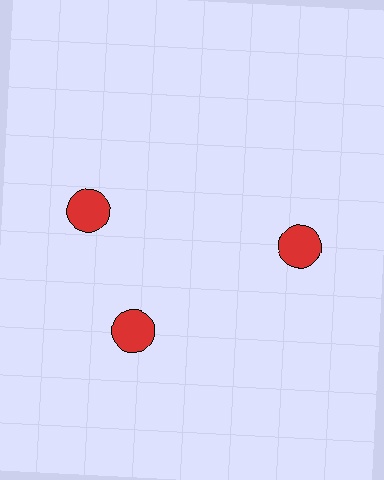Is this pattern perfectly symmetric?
No. The 3 red circles are arranged in a ring, but one element near the 11 o'clock position is rotated out of alignment along the ring, breaking the 3-fold rotational symmetry.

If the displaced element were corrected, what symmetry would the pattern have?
It would have 3-fold rotational symmetry — the pattern would map onto itself every 120 degrees.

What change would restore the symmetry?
The symmetry would be restored by rotating it back into even spacing with its neighbors so that all 3 circles sit at equal angles and equal distance from the center.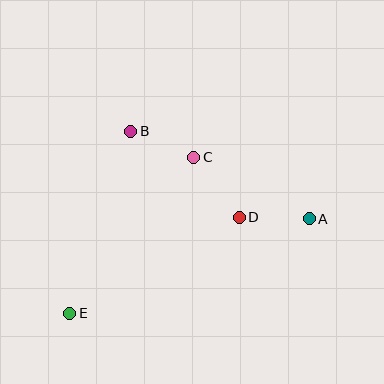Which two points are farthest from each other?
Points A and E are farthest from each other.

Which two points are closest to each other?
Points B and C are closest to each other.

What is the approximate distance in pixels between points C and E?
The distance between C and E is approximately 199 pixels.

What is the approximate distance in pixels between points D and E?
The distance between D and E is approximately 195 pixels.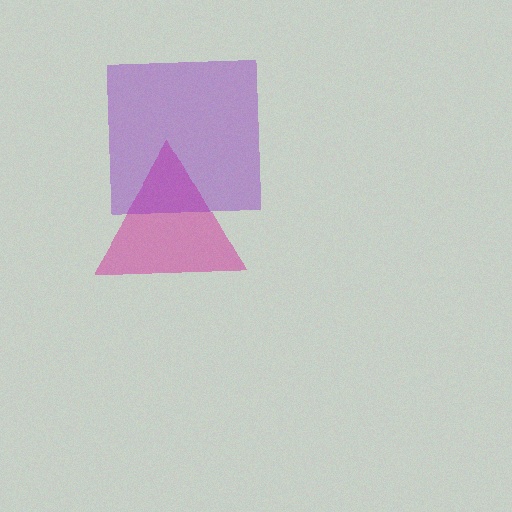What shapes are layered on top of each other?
The layered shapes are: a magenta triangle, a purple square.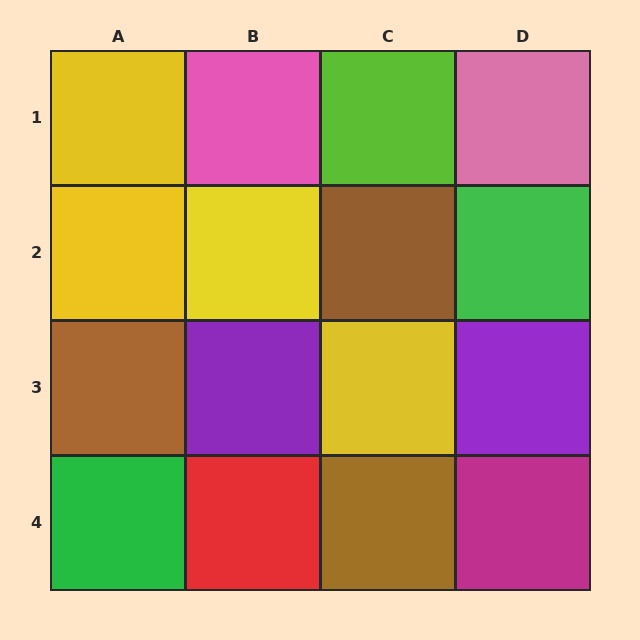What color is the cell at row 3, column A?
Brown.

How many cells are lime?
1 cell is lime.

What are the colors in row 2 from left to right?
Yellow, yellow, brown, green.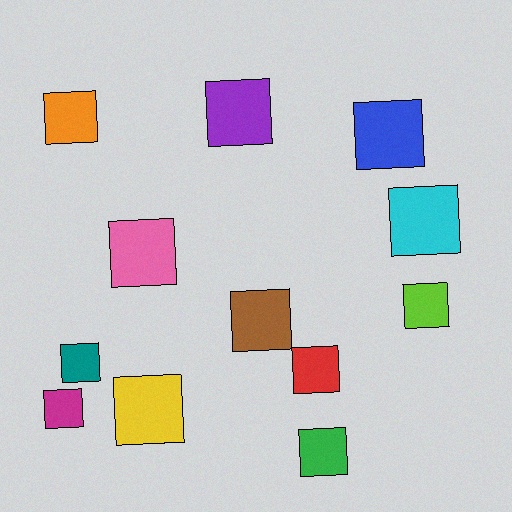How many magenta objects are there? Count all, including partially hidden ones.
There is 1 magenta object.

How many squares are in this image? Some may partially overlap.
There are 12 squares.